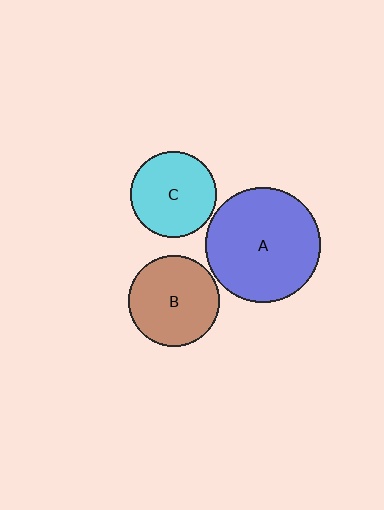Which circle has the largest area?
Circle A (blue).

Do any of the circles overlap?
No, none of the circles overlap.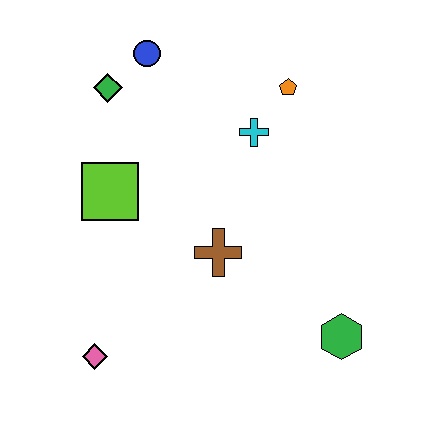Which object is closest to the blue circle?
The green diamond is closest to the blue circle.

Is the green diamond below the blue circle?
Yes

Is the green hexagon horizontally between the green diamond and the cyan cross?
No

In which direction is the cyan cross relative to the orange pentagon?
The cyan cross is below the orange pentagon.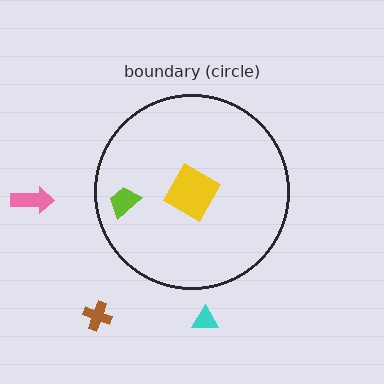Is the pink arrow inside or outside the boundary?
Outside.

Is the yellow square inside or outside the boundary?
Inside.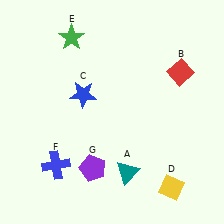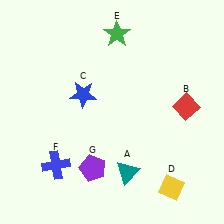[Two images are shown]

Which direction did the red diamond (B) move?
The red diamond (B) moved down.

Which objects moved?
The objects that moved are: the red diamond (B), the green star (E).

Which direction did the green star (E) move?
The green star (E) moved right.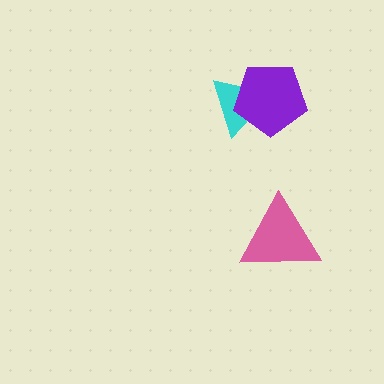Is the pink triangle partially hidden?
No, no other shape covers it.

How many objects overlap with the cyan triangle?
1 object overlaps with the cyan triangle.